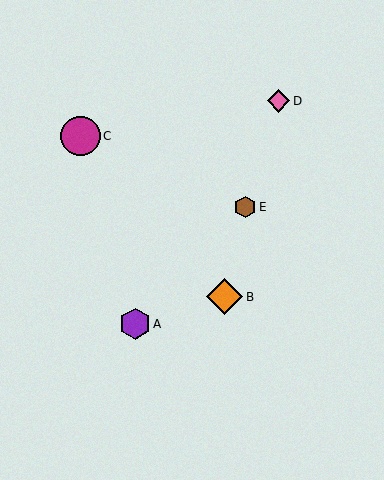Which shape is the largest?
The magenta circle (labeled C) is the largest.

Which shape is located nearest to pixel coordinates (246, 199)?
The brown hexagon (labeled E) at (245, 207) is nearest to that location.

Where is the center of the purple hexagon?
The center of the purple hexagon is at (135, 324).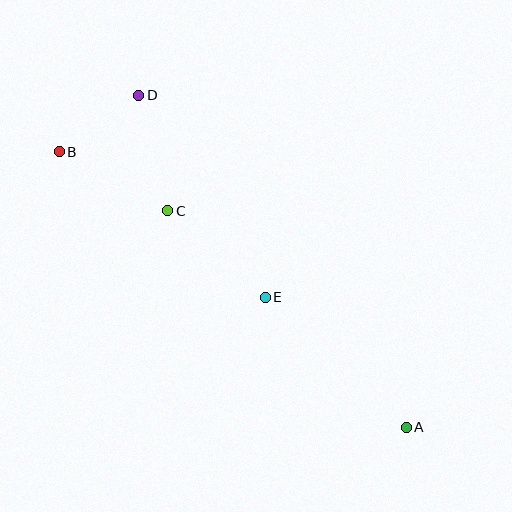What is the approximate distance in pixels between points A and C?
The distance between A and C is approximately 322 pixels.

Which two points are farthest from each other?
Points A and B are farthest from each other.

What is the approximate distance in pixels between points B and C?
The distance between B and C is approximately 124 pixels.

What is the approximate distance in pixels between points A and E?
The distance between A and E is approximately 192 pixels.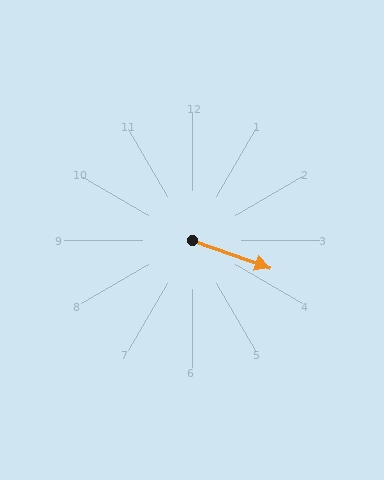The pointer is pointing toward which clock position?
Roughly 4 o'clock.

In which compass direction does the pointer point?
East.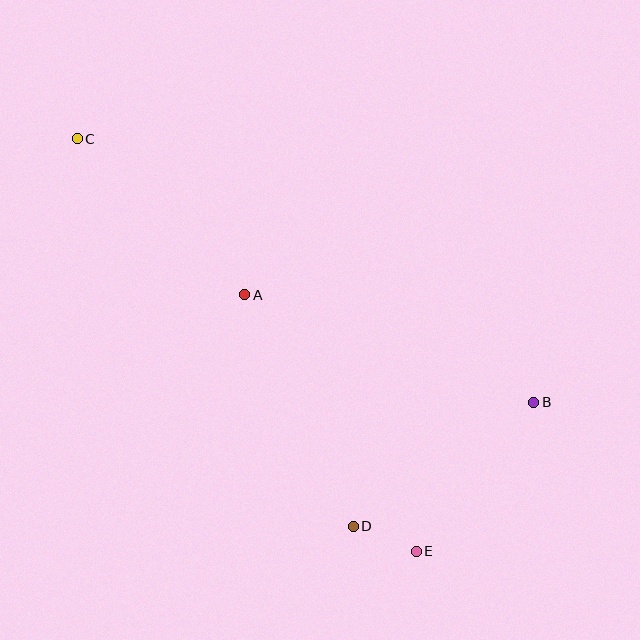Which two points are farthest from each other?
Points C and E are farthest from each other.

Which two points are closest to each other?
Points D and E are closest to each other.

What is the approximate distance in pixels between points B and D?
The distance between B and D is approximately 219 pixels.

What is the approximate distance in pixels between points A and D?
The distance between A and D is approximately 256 pixels.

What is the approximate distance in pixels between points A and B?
The distance between A and B is approximately 308 pixels.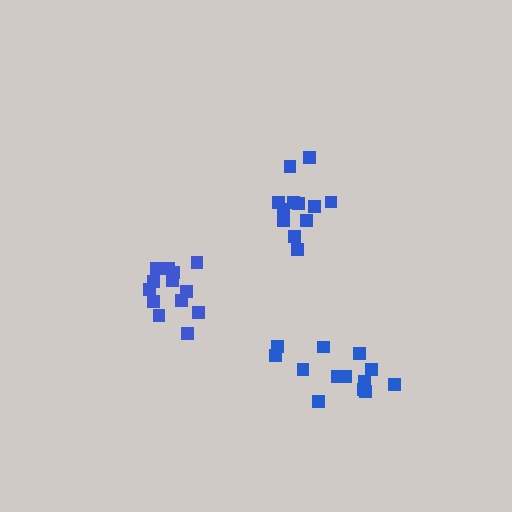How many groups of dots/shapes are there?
There are 3 groups.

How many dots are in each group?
Group 1: 13 dots, Group 2: 12 dots, Group 3: 13 dots (38 total).